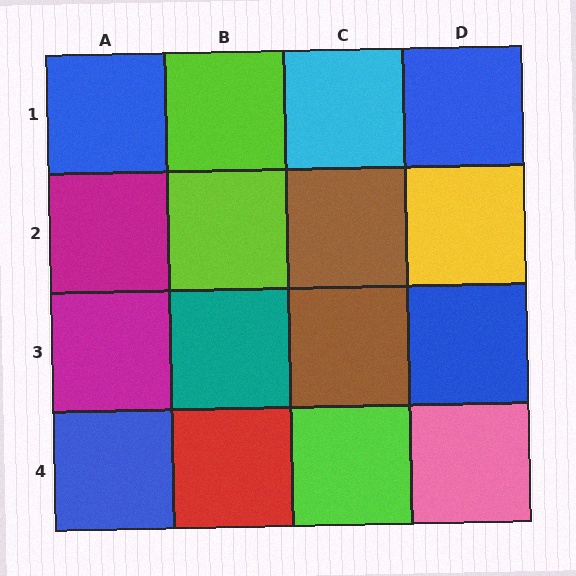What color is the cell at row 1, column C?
Cyan.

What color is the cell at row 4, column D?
Pink.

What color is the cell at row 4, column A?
Blue.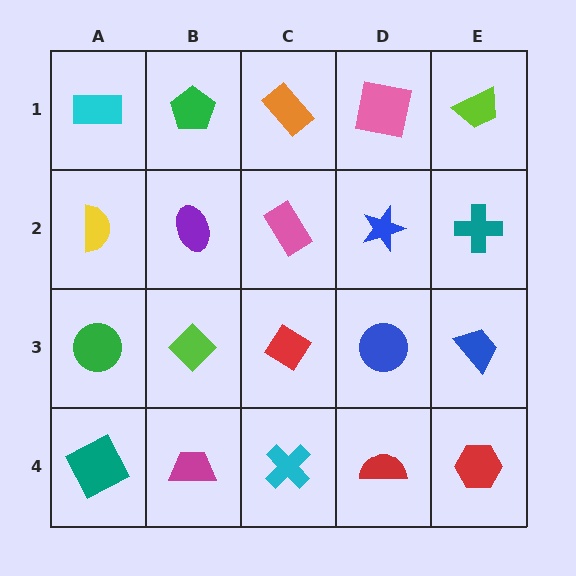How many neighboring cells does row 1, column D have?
3.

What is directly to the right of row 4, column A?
A magenta trapezoid.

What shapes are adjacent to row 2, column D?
A pink square (row 1, column D), a blue circle (row 3, column D), a pink rectangle (row 2, column C), a teal cross (row 2, column E).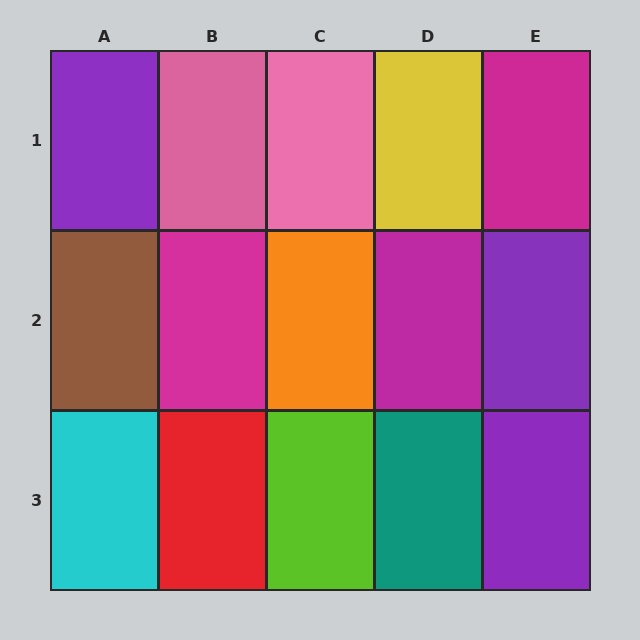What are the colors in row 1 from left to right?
Purple, pink, pink, yellow, magenta.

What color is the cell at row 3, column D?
Teal.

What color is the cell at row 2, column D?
Magenta.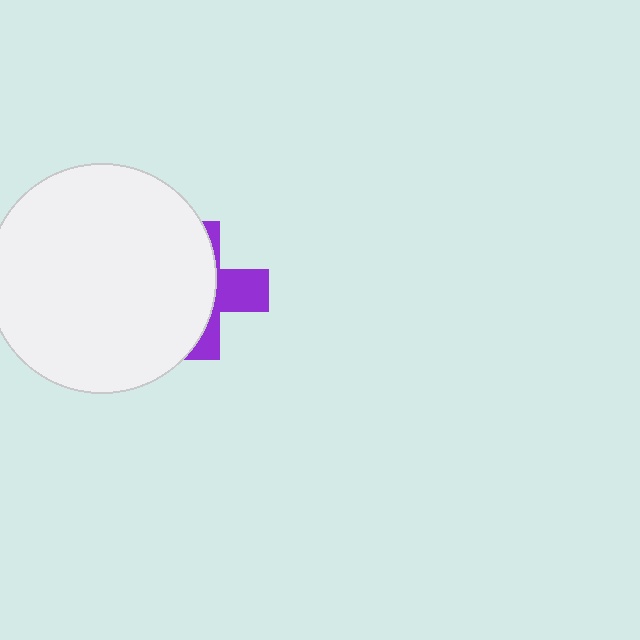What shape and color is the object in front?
The object in front is a white circle.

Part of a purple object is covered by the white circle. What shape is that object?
It is a cross.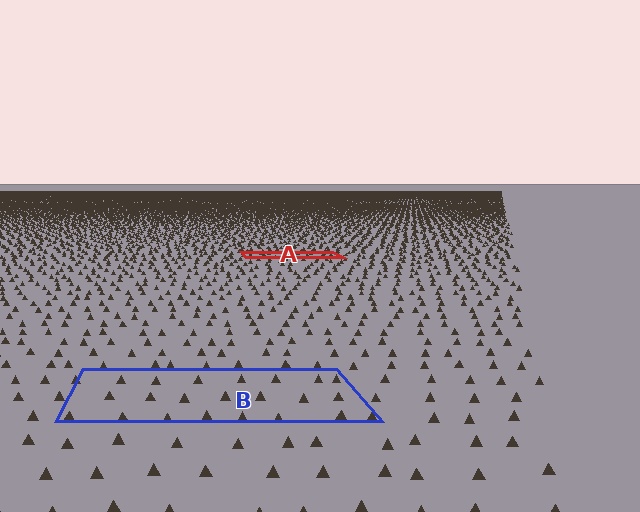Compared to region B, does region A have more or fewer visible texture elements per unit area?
Region A has more texture elements per unit area — they are packed more densely because it is farther away.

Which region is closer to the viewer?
Region B is closer. The texture elements there are larger and more spread out.